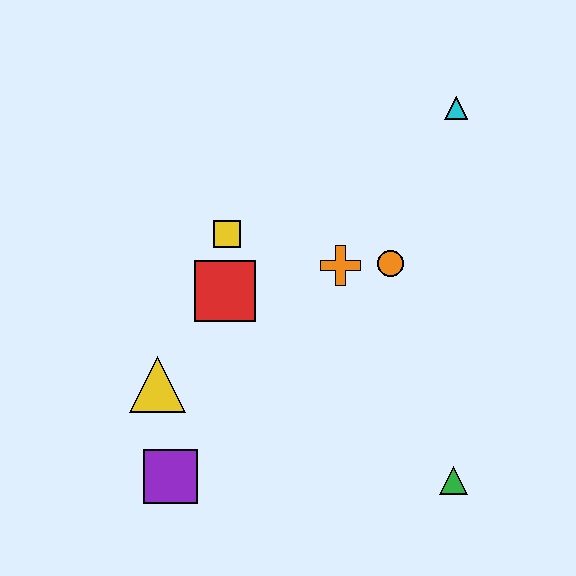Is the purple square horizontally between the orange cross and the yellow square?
No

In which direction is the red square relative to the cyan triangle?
The red square is to the left of the cyan triangle.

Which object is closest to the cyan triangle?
The orange circle is closest to the cyan triangle.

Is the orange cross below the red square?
No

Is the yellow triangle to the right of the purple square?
No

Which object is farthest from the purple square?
The cyan triangle is farthest from the purple square.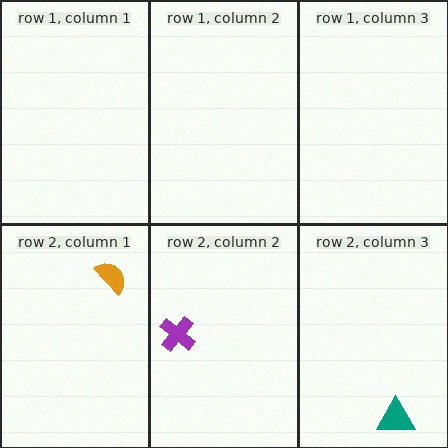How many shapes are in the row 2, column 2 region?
1.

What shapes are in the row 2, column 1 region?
The orange semicircle.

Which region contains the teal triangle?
The row 2, column 3 region.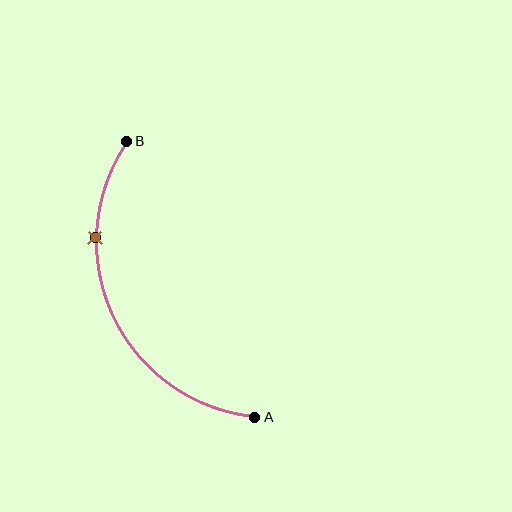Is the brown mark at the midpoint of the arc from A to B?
No. The brown mark lies on the arc but is closer to endpoint B. The arc midpoint would be at the point on the curve equidistant along the arc from both A and B.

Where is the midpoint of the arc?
The arc midpoint is the point on the curve farthest from the straight line joining A and B. It sits to the left of that line.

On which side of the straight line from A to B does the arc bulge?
The arc bulges to the left of the straight line connecting A and B.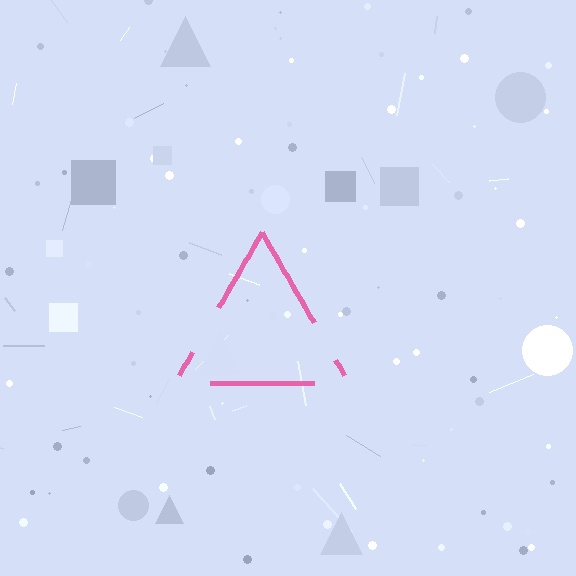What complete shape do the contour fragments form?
The contour fragments form a triangle.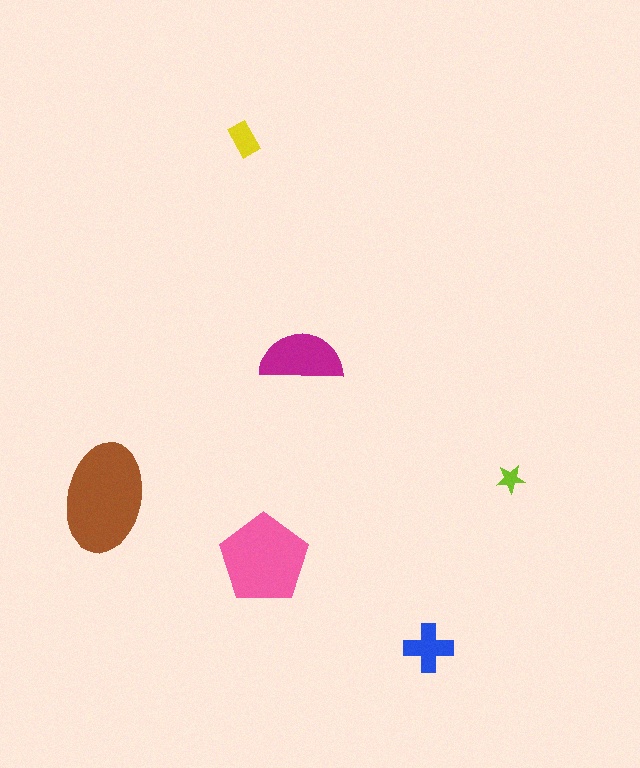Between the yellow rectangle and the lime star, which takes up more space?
The yellow rectangle.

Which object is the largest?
The brown ellipse.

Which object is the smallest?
The lime star.